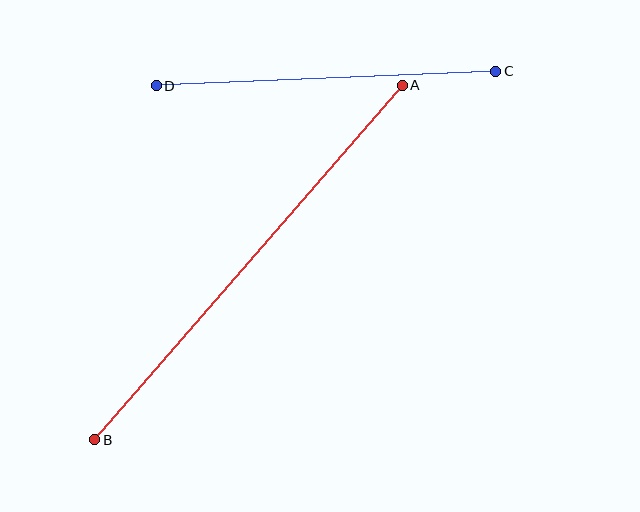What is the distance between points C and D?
The distance is approximately 340 pixels.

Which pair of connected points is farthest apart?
Points A and B are farthest apart.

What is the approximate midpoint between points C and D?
The midpoint is at approximately (326, 79) pixels.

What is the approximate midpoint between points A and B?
The midpoint is at approximately (248, 263) pixels.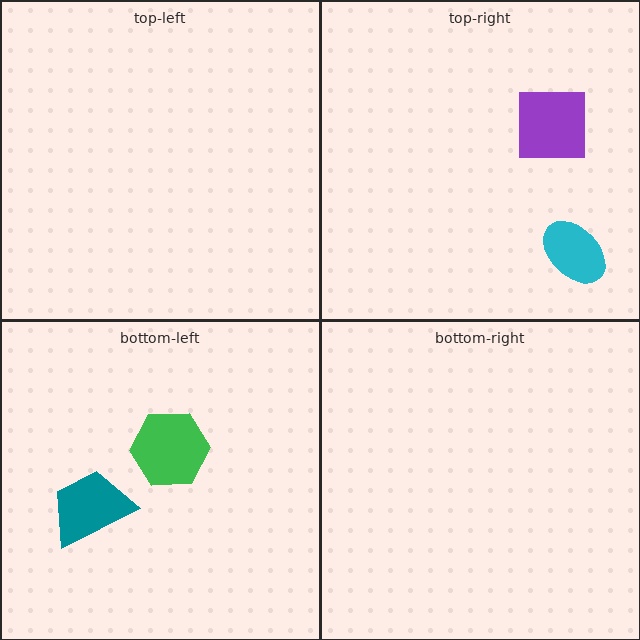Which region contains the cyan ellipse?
The top-right region.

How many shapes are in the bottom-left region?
2.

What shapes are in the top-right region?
The cyan ellipse, the purple square.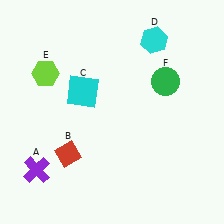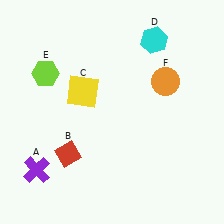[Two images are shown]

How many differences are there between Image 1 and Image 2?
There are 2 differences between the two images.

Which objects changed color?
C changed from cyan to yellow. F changed from green to orange.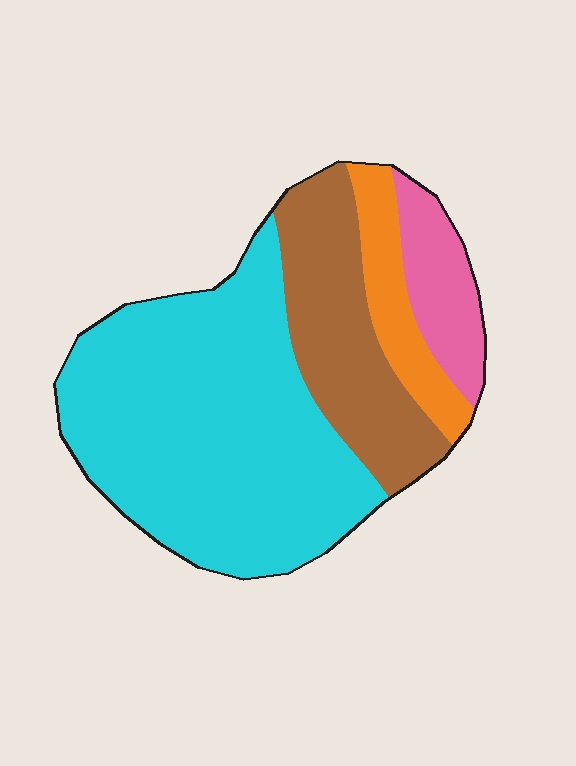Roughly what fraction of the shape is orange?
Orange covers roughly 10% of the shape.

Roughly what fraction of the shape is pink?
Pink takes up about one tenth (1/10) of the shape.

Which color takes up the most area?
Cyan, at roughly 55%.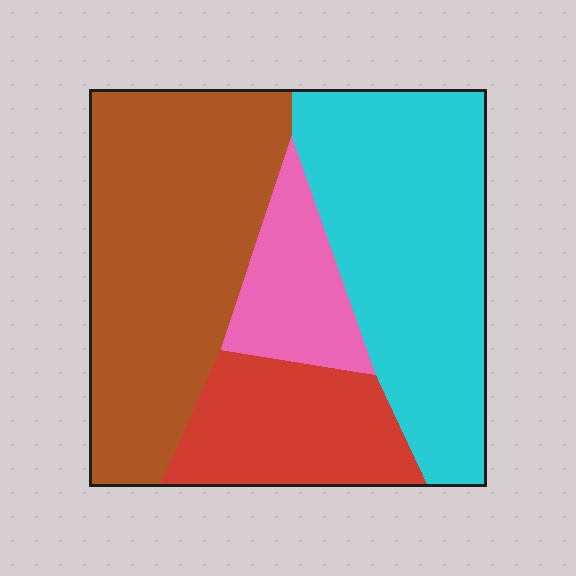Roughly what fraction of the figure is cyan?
Cyan covers roughly 35% of the figure.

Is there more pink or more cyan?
Cyan.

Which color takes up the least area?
Pink, at roughly 10%.